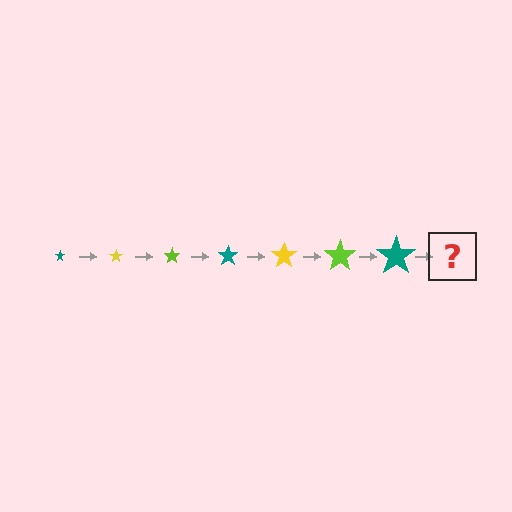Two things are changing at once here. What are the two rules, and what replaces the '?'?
The two rules are that the star grows larger each step and the color cycles through teal, yellow, and lime. The '?' should be a yellow star, larger than the previous one.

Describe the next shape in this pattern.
It should be a yellow star, larger than the previous one.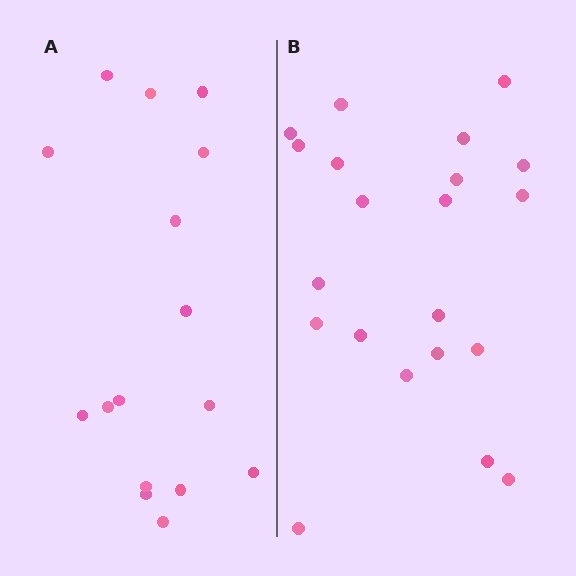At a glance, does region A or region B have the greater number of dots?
Region B (the right region) has more dots.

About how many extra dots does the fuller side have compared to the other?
Region B has about 5 more dots than region A.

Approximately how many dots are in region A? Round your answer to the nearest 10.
About 20 dots. (The exact count is 16, which rounds to 20.)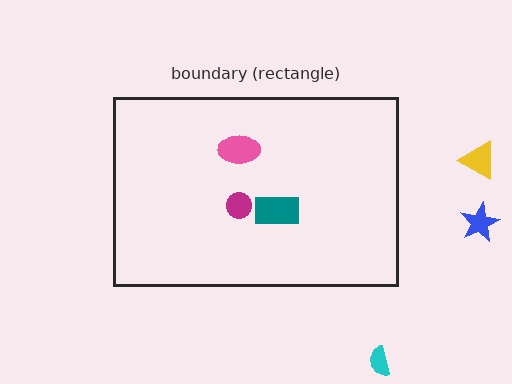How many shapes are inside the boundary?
3 inside, 3 outside.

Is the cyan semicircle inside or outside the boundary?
Outside.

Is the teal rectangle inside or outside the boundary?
Inside.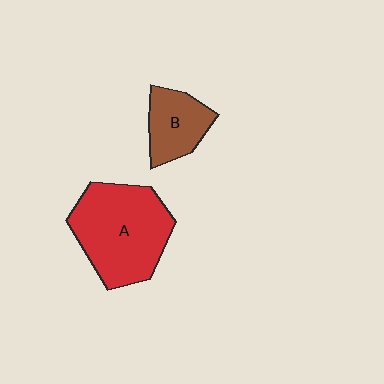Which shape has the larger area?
Shape A (red).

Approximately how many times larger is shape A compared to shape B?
Approximately 2.1 times.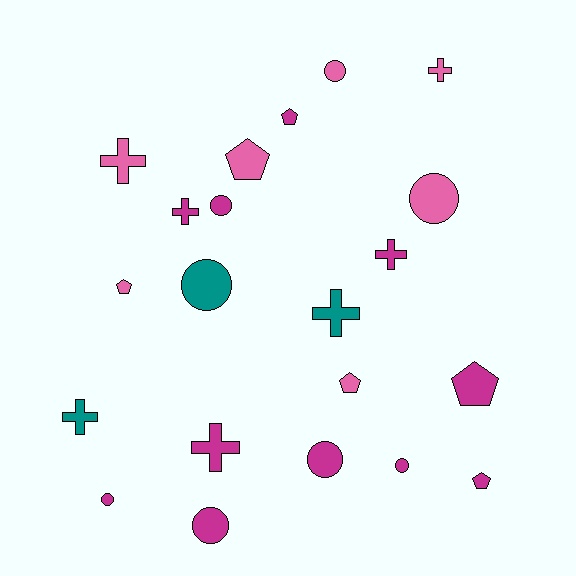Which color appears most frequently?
Magenta, with 11 objects.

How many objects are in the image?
There are 21 objects.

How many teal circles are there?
There is 1 teal circle.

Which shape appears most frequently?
Circle, with 8 objects.